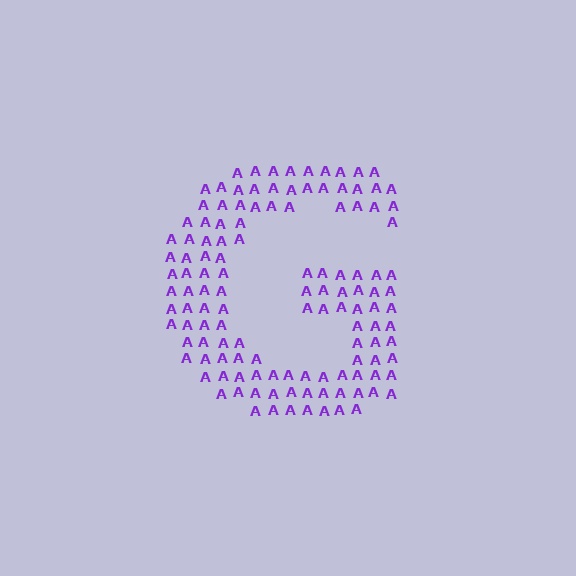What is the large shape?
The large shape is the letter G.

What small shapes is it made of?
It is made of small letter A's.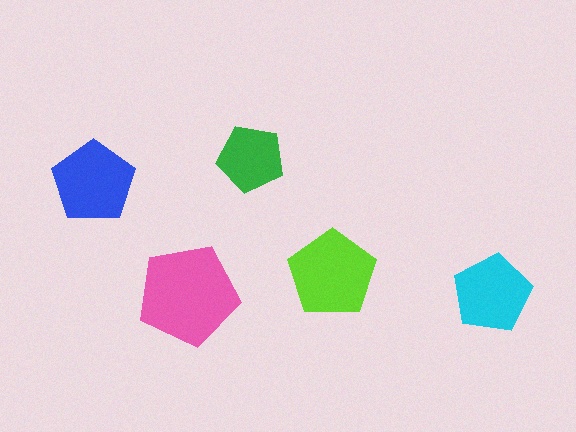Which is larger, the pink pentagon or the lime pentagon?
The pink one.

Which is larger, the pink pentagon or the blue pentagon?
The pink one.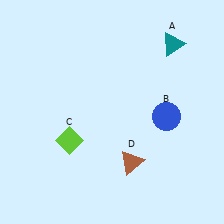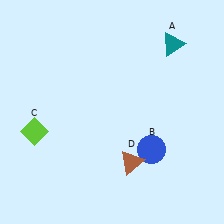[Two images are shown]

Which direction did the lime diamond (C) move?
The lime diamond (C) moved left.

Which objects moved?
The objects that moved are: the blue circle (B), the lime diamond (C).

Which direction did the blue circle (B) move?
The blue circle (B) moved down.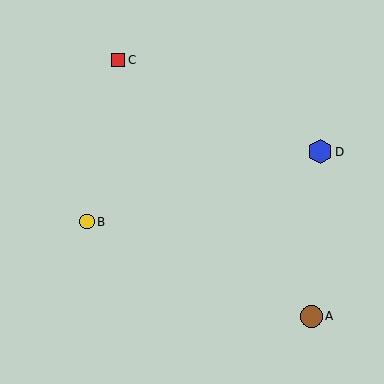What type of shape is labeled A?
Shape A is a brown circle.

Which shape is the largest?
The blue hexagon (labeled D) is the largest.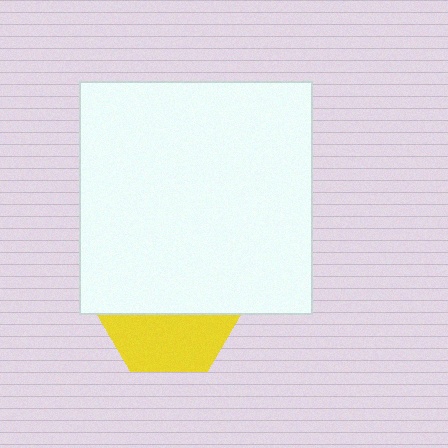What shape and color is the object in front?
The object in front is a white square.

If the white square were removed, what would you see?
You would see the complete yellow hexagon.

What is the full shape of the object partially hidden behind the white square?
The partially hidden object is a yellow hexagon.